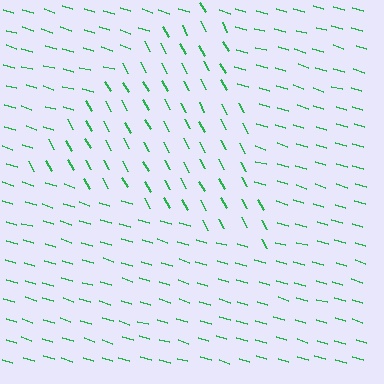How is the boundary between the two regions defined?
The boundary is defined purely by a change in line orientation (approximately 45 degrees difference). All lines are the same color and thickness.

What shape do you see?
I see a triangle.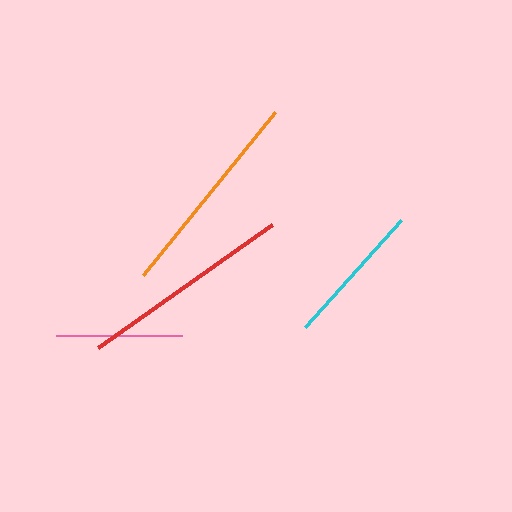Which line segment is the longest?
The red line is the longest at approximately 213 pixels.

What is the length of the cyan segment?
The cyan segment is approximately 144 pixels long.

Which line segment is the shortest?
The pink line is the shortest at approximately 126 pixels.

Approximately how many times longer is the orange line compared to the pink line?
The orange line is approximately 1.7 times the length of the pink line.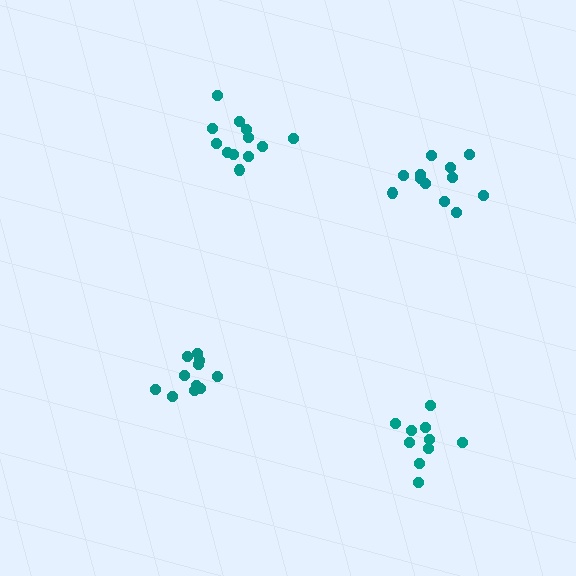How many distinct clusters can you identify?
There are 4 distinct clusters.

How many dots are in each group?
Group 1: 12 dots, Group 2: 12 dots, Group 3: 11 dots, Group 4: 10 dots (45 total).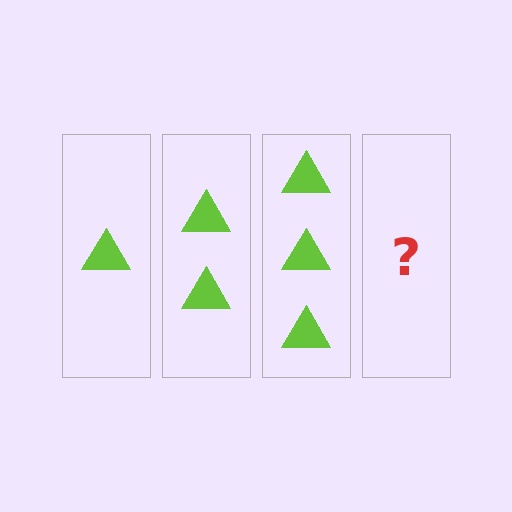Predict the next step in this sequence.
The next step is 4 triangles.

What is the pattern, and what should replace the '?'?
The pattern is that each step adds one more triangle. The '?' should be 4 triangles.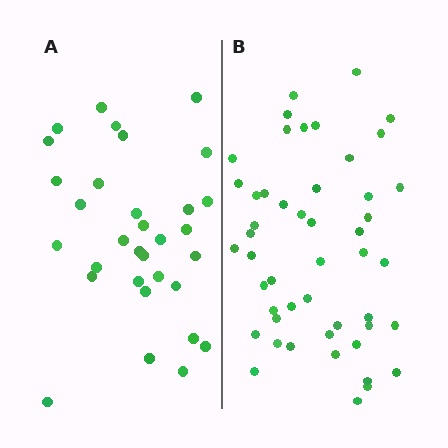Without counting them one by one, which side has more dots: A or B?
Region B (the right region) has more dots.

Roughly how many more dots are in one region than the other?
Region B has approximately 15 more dots than region A.